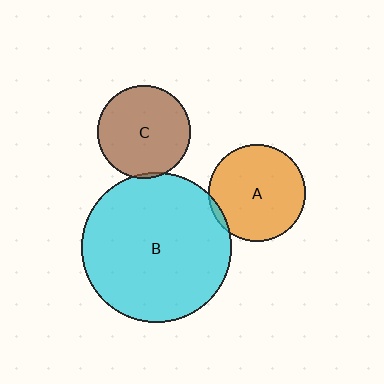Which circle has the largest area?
Circle B (cyan).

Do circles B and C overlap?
Yes.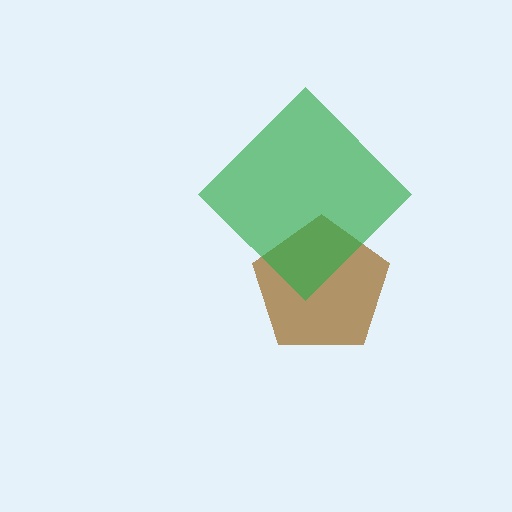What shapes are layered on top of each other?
The layered shapes are: a brown pentagon, a green diamond.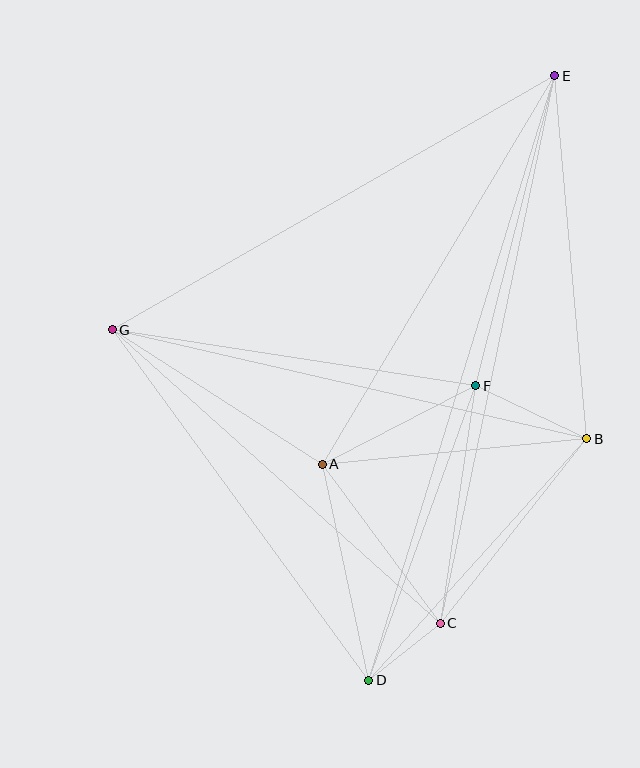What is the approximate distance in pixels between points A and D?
The distance between A and D is approximately 221 pixels.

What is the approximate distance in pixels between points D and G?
The distance between D and G is approximately 435 pixels.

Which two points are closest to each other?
Points C and D are closest to each other.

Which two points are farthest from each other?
Points D and E are farthest from each other.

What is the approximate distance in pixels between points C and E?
The distance between C and E is approximately 559 pixels.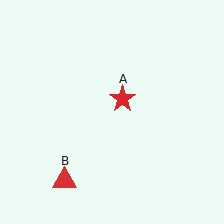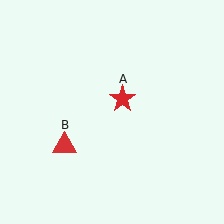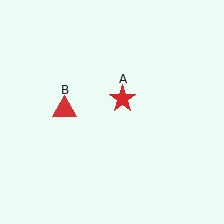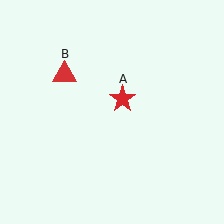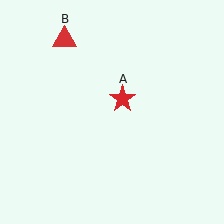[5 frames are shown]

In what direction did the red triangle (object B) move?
The red triangle (object B) moved up.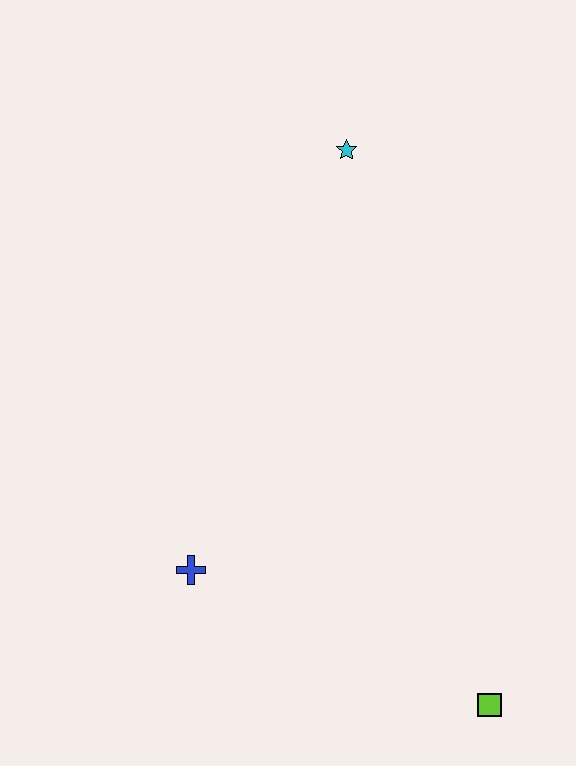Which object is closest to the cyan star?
The blue cross is closest to the cyan star.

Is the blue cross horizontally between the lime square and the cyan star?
No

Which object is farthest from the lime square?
The cyan star is farthest from the lime square.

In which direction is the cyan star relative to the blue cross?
The cyan star is above the blue cross.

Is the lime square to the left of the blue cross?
No